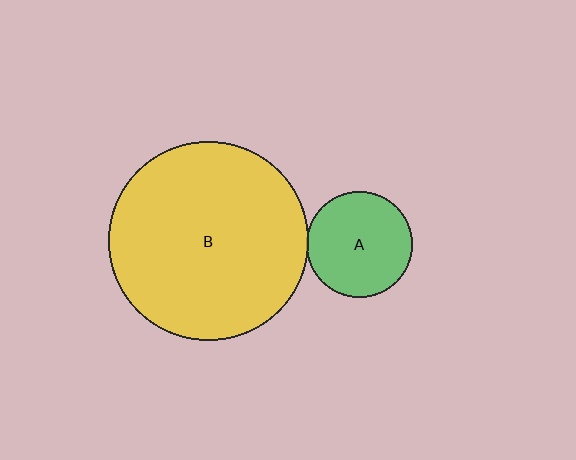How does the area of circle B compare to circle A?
Approximately 3.6 times.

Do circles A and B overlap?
Yes.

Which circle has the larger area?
Circle B (yellow).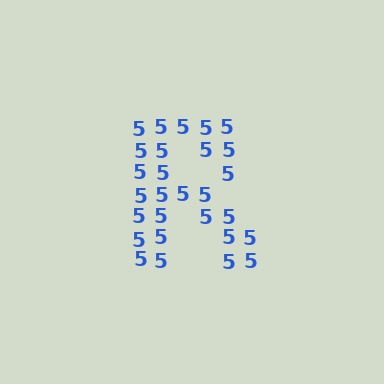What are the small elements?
The small elements are digit 5's.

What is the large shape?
The large shape is the letter R.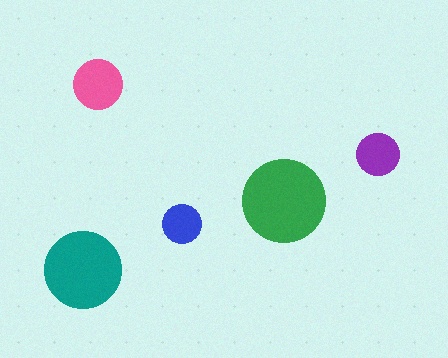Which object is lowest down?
The teal circle is bottommost.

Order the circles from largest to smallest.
the green one, the teal one, the pink one, the purple one, the blue one.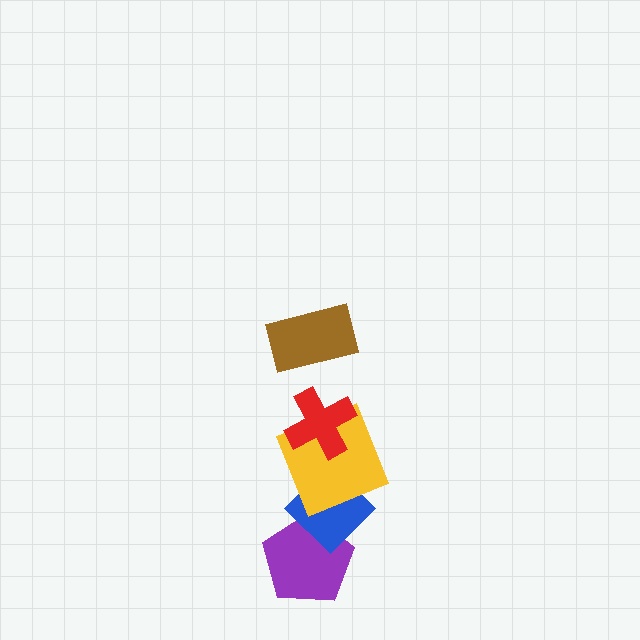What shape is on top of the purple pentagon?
The blue diamond is on top of the purple pentagon.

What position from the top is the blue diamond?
The blue diamond is 4th from the top.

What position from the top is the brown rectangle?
The brown rectangle is 1st from the top.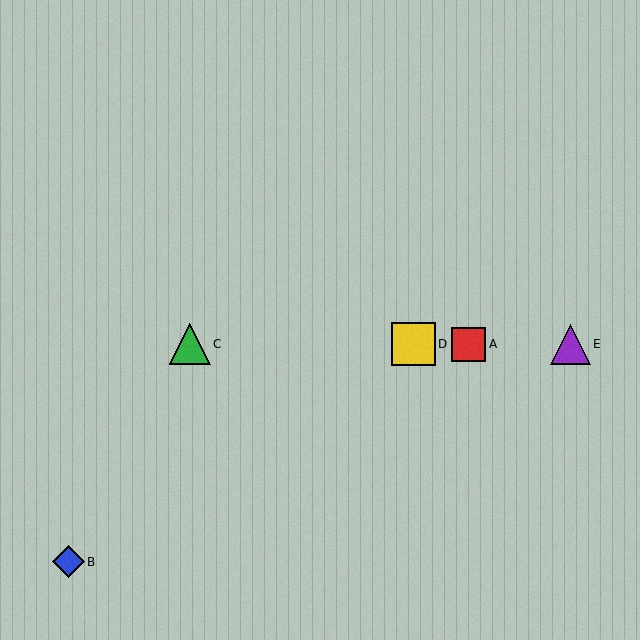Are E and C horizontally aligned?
Yes, both are at y≈344.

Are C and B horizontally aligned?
No, C is at y≈344 and B is at y≈562.